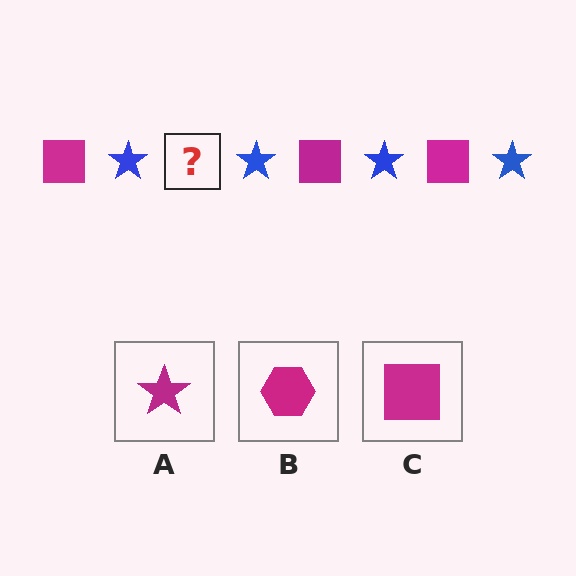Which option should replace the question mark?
Option C.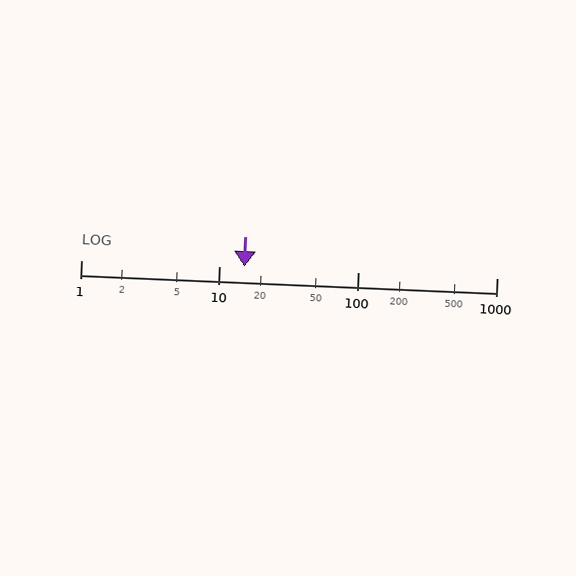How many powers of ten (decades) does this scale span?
The scale spans 3 decades, from 1 to 1000.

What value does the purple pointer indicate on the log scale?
The pointer indicates approximately 15.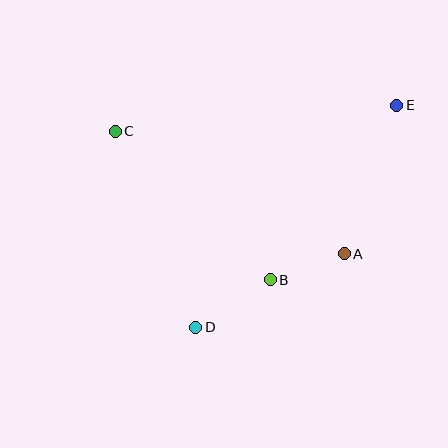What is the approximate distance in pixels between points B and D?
The distance between B and D is approximately 88 pixels.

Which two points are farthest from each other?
Points D and E are farthest from each other.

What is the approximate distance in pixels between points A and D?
The distance between A and D is approximately 166 pixels.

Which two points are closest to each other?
Points A and B are closest to each other.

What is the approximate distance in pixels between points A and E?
The distance between A and E is approximately 158 pixels.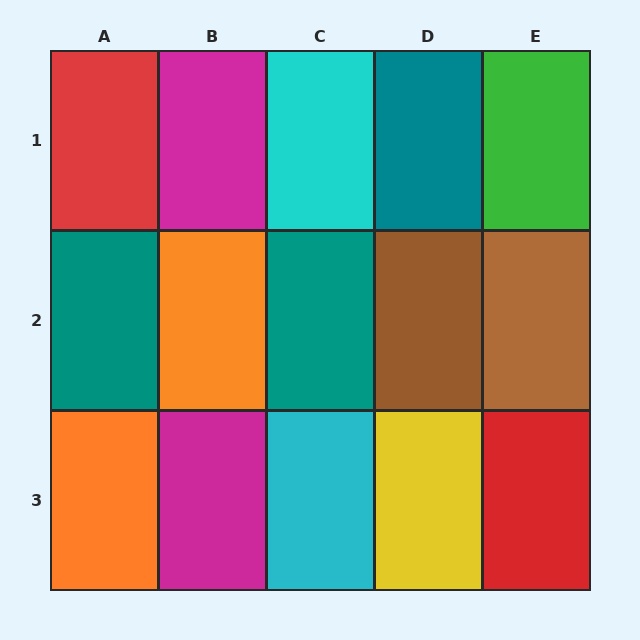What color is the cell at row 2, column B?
Orange.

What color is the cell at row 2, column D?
Brown.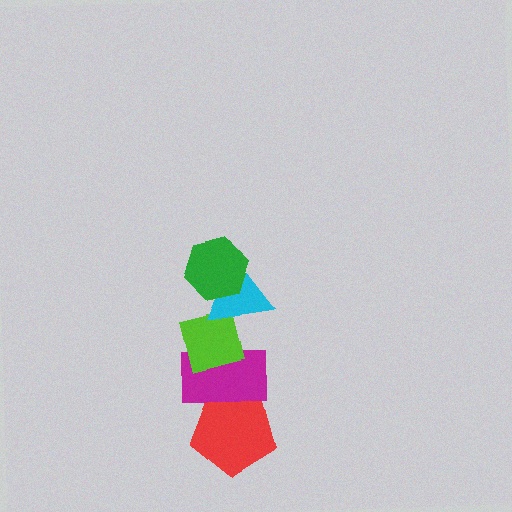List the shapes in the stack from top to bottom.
From top to bottom: the green hexagon, the cyan triangle, the lime square, the magenta rectangle, the red pentagon.